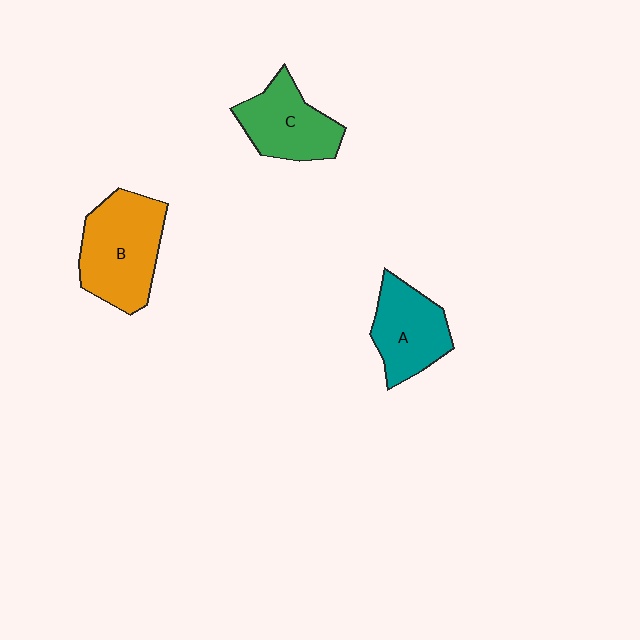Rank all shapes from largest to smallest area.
From largest to smallest: B (orange), C (green), A (teal).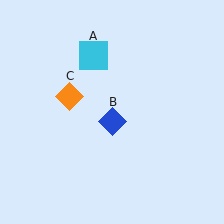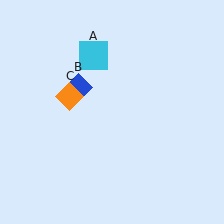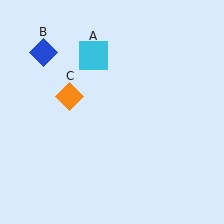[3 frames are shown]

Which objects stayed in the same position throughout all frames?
Cyan square (object A) and orange diamond (object C) remained stationary.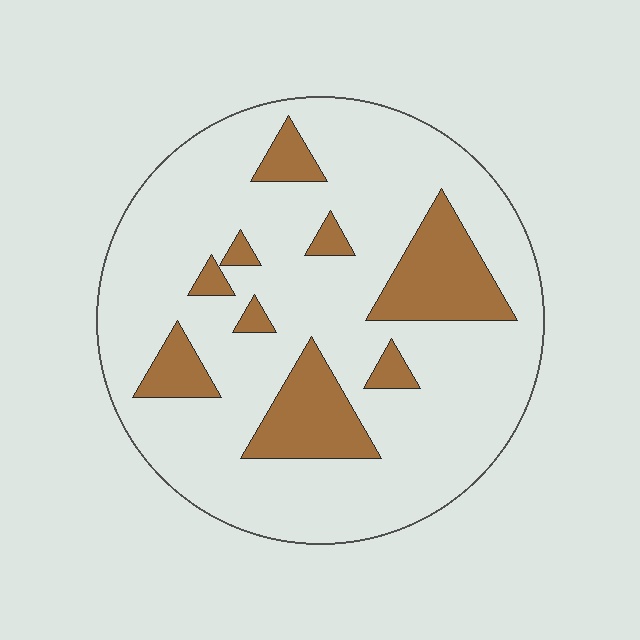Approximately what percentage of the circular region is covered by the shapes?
Approximately 20%.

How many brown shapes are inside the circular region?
9.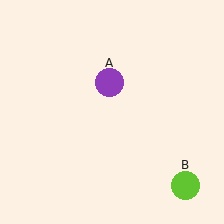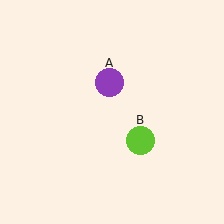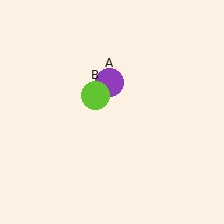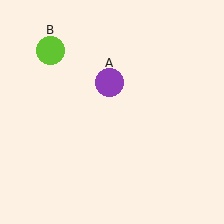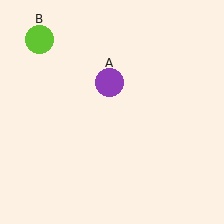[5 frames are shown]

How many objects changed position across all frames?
1 object changed position: lime circle (object B).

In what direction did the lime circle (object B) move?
The lime circle (object B) moved up and to the left.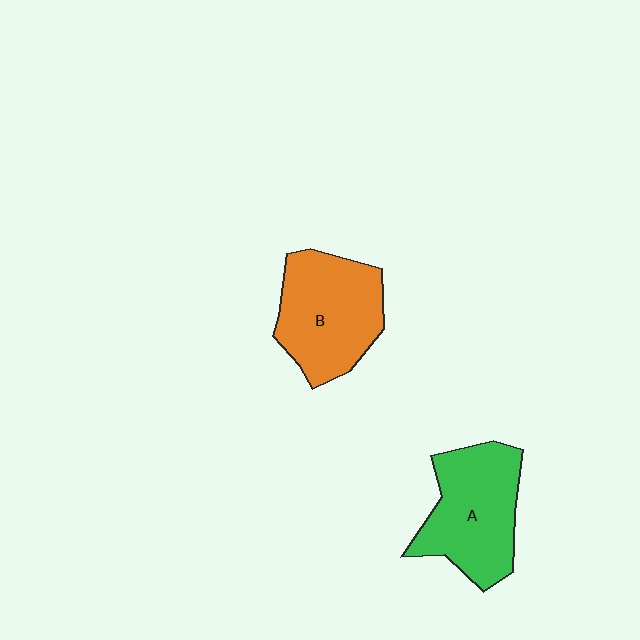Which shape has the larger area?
Shape A (green).